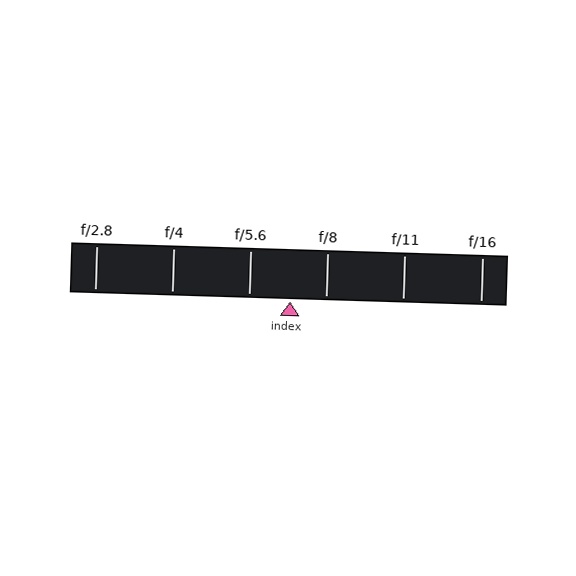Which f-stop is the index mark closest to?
The index mark is closest to f/8.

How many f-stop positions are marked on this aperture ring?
There are 6 f-stop positions marked.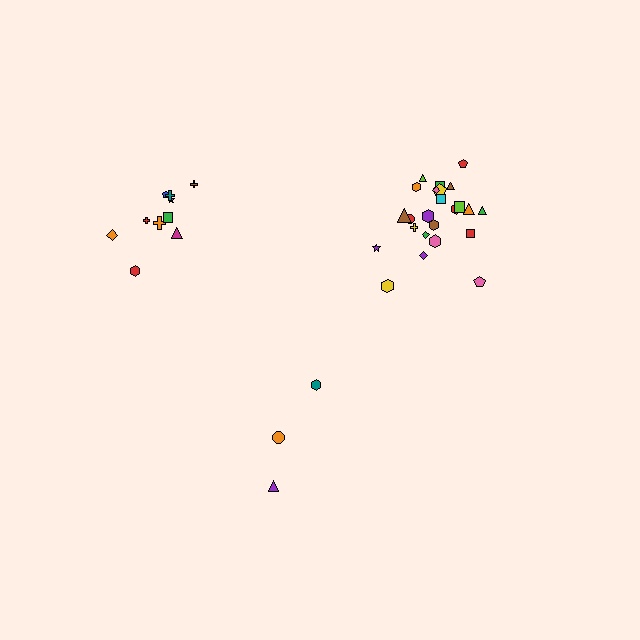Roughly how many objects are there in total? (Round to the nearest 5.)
Roughly 40 objects in total.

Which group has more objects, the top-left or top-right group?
The top-right group.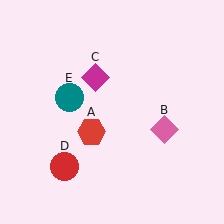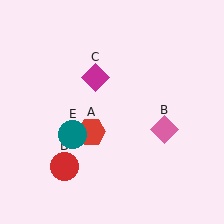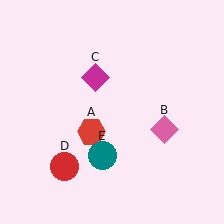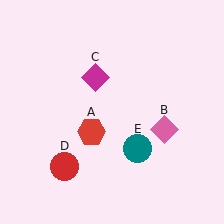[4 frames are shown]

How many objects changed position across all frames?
1 object changed position: teal circle (object E).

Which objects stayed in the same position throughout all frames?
Red hexagon (object A) and pink diamond (object B) and magenta diamond (object C) and red circle (object D) remained stationary.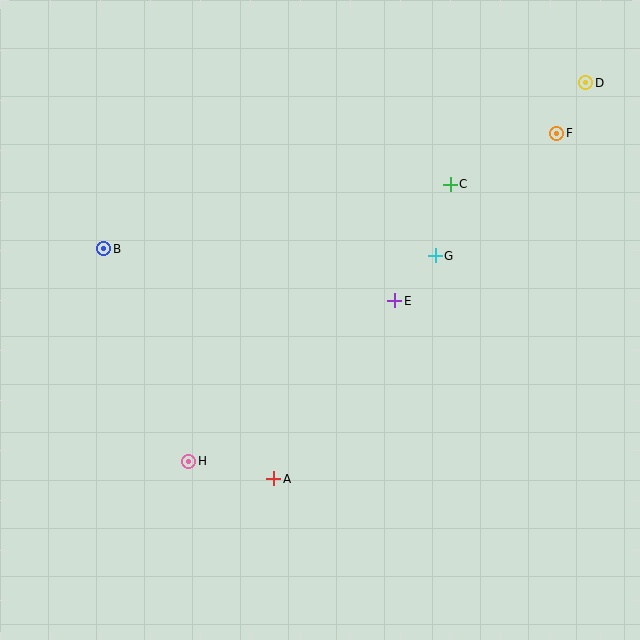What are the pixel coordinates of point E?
Point E is at (395, 301).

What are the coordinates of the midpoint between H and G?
The midpoint between H and G is at (312, 358).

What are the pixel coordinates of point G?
Point G is at (435, 256).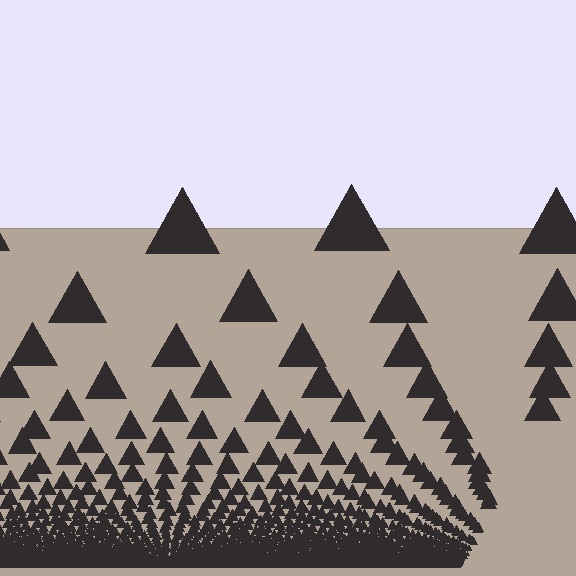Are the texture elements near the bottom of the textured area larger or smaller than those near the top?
Smaller. The gradient is inverted — elements near the bottom are smaller and denser.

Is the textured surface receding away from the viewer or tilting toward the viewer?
The surface appears to tilt toward the viewer. Texture elements get larger and sparser toward the top.